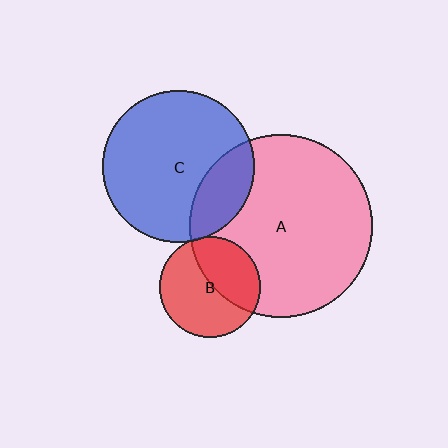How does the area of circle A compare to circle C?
Approximately 1.5 times.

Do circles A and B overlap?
Yes.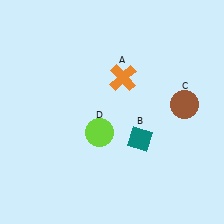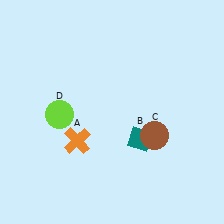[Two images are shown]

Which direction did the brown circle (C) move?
The brown circle (C) moved down.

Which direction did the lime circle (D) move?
The lime circle (D) moved left.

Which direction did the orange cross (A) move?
The orange cross (A) moved down.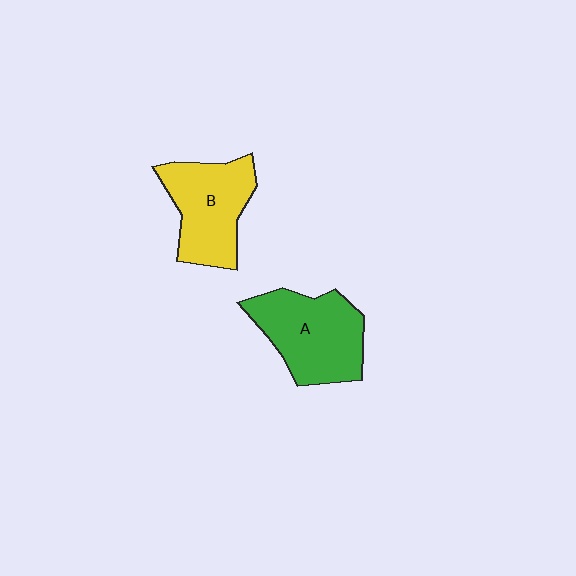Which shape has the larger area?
Shape A (green).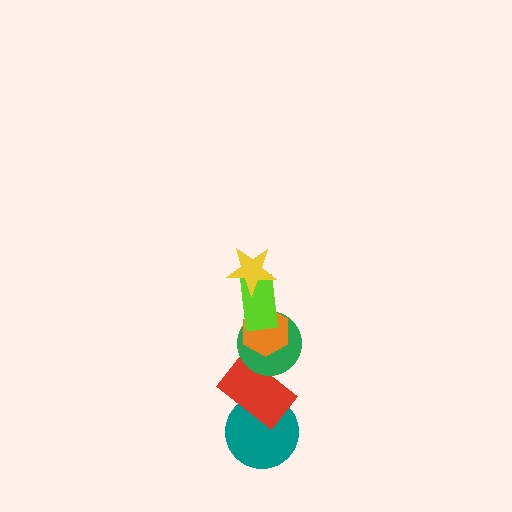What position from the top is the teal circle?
The teal circle is 6th from the top.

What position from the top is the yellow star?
The yellow star is 1st from the top.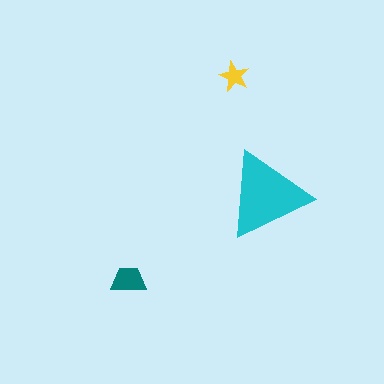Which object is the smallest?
The yellow star.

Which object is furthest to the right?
The cyan triangle is rightmost.